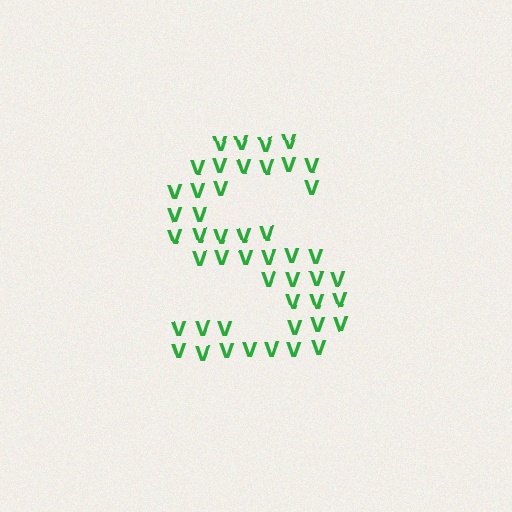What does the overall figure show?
The overall figure shows the letter S.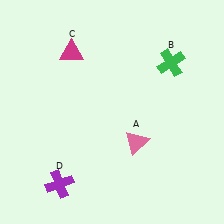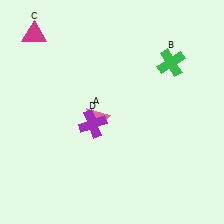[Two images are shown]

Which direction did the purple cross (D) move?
The purple cross (D) moved up.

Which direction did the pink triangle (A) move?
The pink triangle (A) moved left.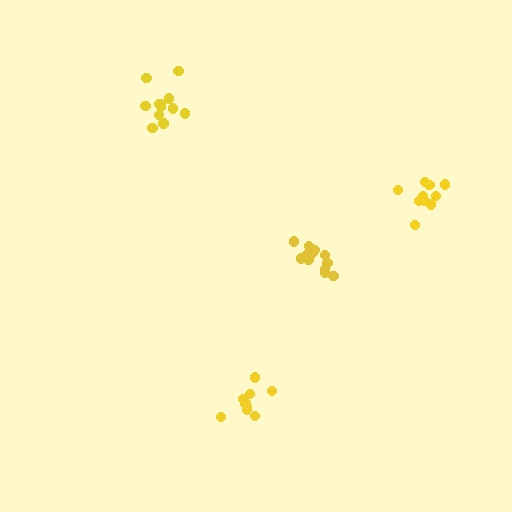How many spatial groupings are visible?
There are 4 spatial groupings.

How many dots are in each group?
Group 1: 12 dots, Group 2: 12 dots, Group 3: 10 dots, Group 4: 9 dots (43 total).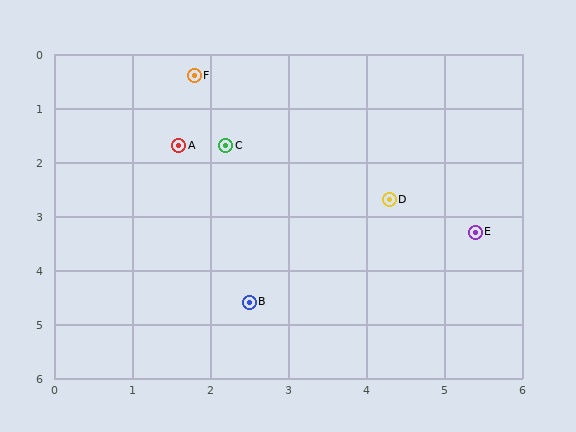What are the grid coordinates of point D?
Point D is at approximately (4.3, 2.7).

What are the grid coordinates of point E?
Point E is at approximately (5.4, 3.3).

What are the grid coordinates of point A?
Point A is at approximately (1.6, 1.7).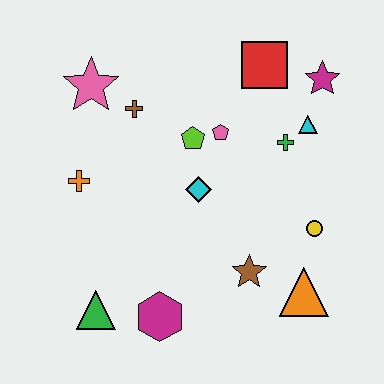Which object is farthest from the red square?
The green triangle is farthest from the red square.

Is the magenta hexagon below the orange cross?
Yes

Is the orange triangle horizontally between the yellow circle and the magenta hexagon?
Yes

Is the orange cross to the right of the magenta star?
No